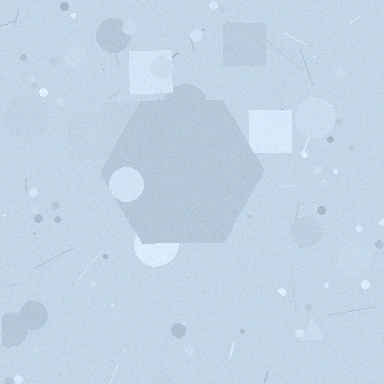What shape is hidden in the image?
A hexagon is hidden in the image.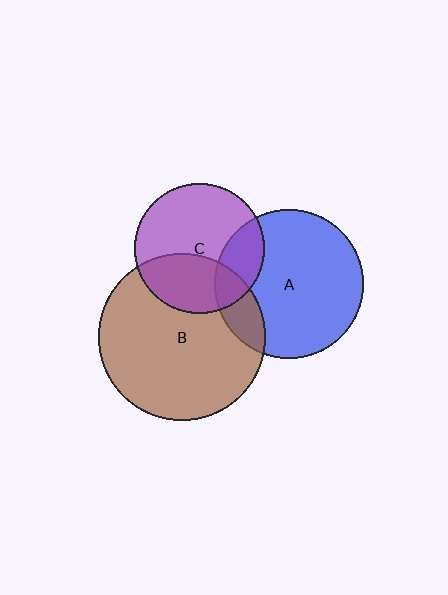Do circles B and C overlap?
Yes.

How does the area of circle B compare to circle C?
Approximately 1.6 times.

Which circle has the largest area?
Circle B (brown).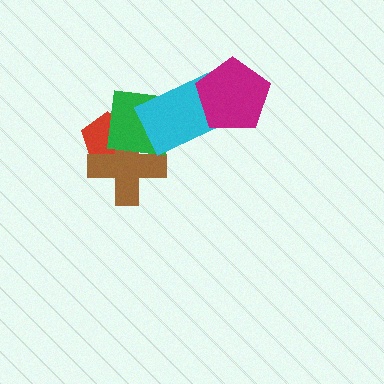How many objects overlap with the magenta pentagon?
1 object overlaps with the magenta pentagon.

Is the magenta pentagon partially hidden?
No, no other shape covers it.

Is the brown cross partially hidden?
Yes, it is partially covered by another shape.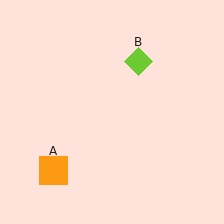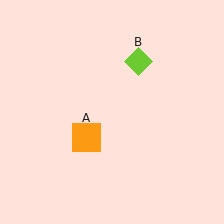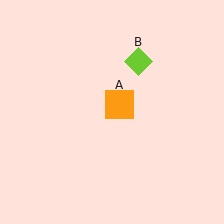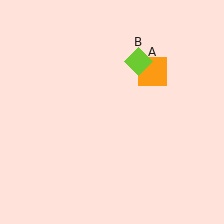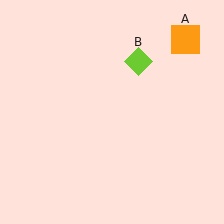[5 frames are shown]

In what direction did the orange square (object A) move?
The orange square (object A) moved up and to the right.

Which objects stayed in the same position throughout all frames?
Lime diamond (object B) remained stationary.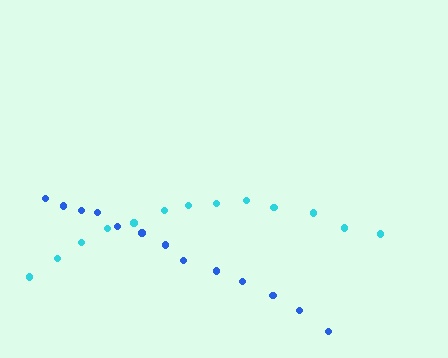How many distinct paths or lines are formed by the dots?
There are 2 distinct paths.